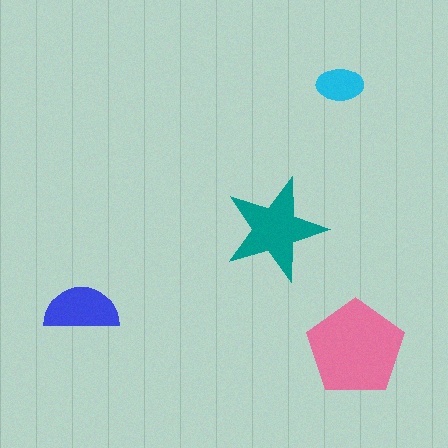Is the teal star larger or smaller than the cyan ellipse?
Larger.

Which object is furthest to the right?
The pink pentagon is rightmost.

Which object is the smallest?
The cyan ellipse.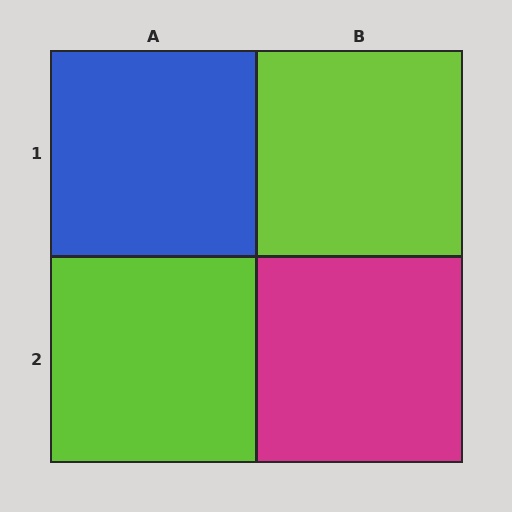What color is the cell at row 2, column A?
Lime.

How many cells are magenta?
1 cell is magenta.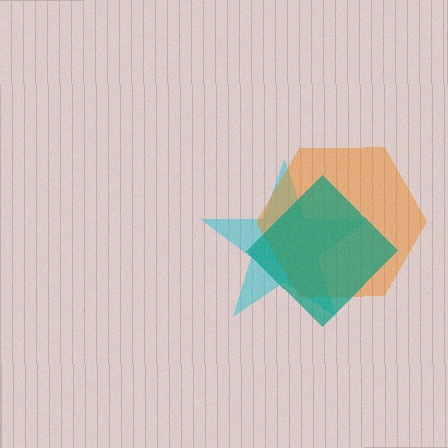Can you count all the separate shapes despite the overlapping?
Yes, there are 3 separate shapes.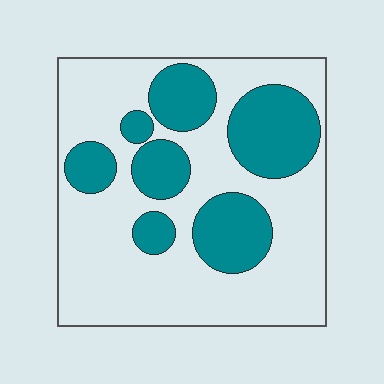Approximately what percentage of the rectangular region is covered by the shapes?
Approximately 30%.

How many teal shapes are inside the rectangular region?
7.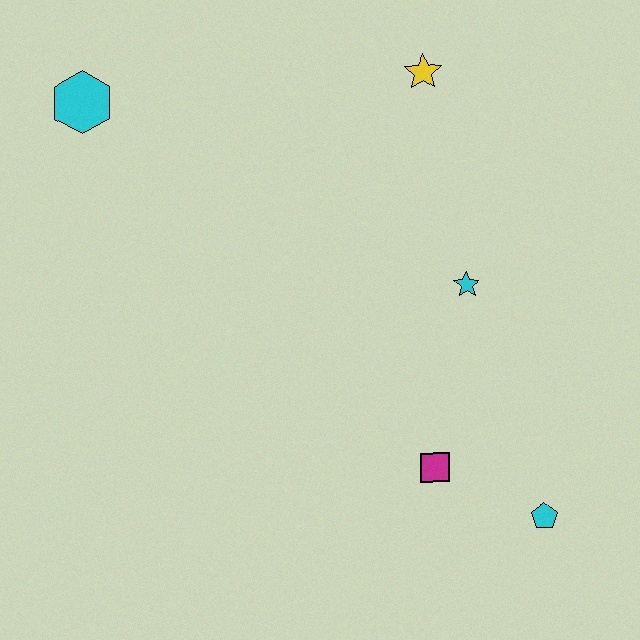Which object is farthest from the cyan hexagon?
The cyan pentagon is farthest from the cyan hexagon.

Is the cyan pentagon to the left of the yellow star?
No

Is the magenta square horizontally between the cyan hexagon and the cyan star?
Yes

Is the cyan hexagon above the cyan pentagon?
Yes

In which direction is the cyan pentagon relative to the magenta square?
The cyan pentagon is to the right of the magenta square.